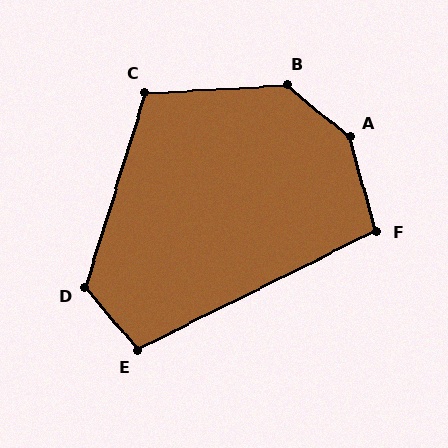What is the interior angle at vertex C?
Approximately 110 degrees (obtuse).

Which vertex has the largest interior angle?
A, at approximately 146 degrees.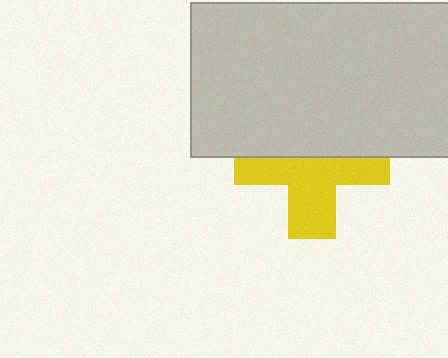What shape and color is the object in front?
The object in front is a light gray rectangle.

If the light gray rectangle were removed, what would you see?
You would see the complete yellow cross.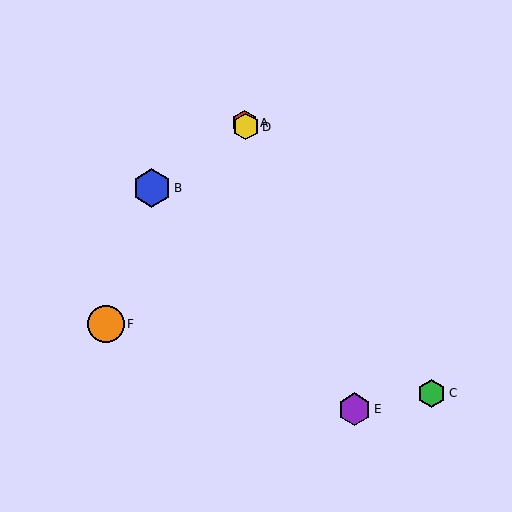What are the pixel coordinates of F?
Object F is at (106, 324).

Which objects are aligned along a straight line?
Objects A, D, E are aligned along a straight line.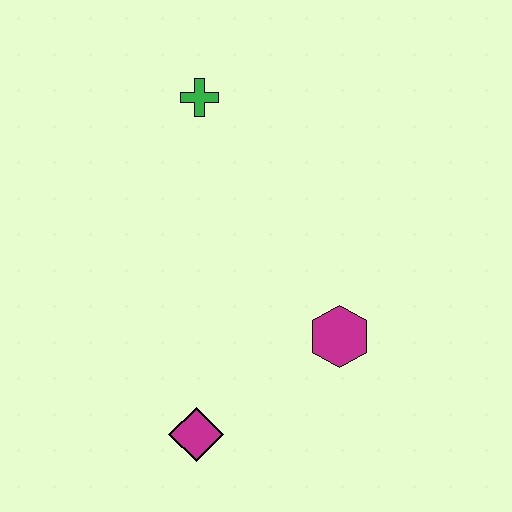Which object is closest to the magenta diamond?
The magenta hexagon is closest to the magenta diamond.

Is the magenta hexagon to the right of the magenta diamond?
Yes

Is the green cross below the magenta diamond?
No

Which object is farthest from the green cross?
The magenta diamond is farthest from the green cross.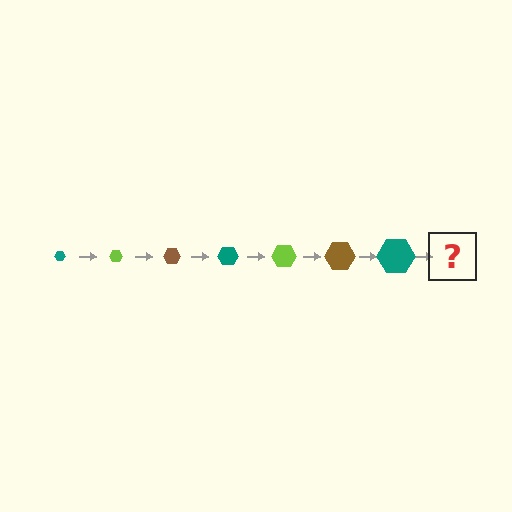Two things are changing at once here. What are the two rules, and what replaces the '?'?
The two rules are that the hexagon grows larger each step and the color cycles through teal, lime, and brown. The '?' should be a lime hexagon, larger than the previous one.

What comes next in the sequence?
The next element should be a lime hexagon, larger than the previous one.